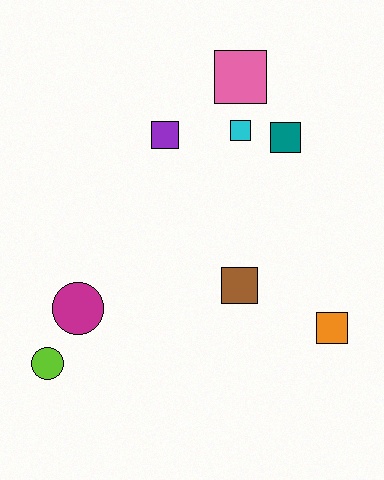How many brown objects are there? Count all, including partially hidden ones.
There is 1 brown object.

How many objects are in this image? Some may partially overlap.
There are 8 objects.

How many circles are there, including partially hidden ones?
There are 2 circles.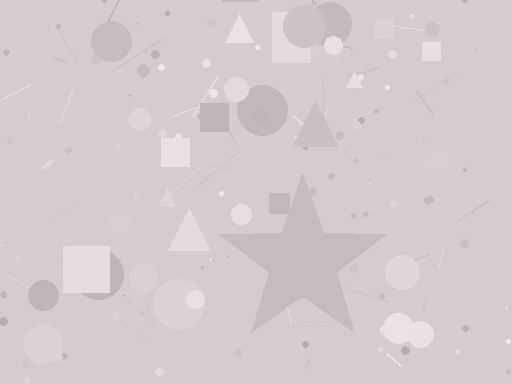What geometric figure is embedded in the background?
A star is embedded in the background.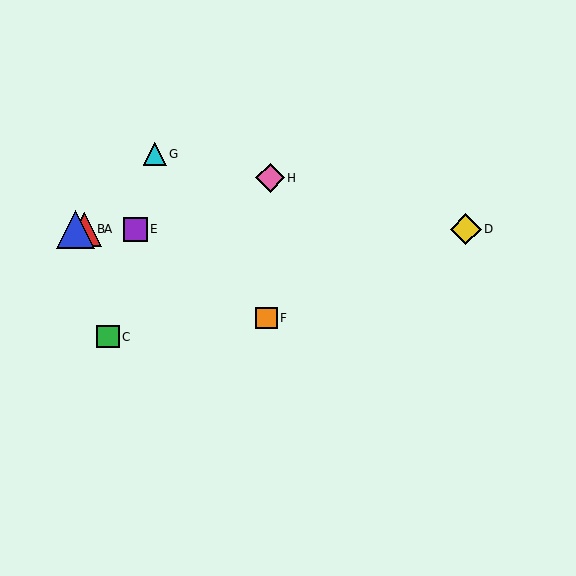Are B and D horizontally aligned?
Yes, both are at y≈229.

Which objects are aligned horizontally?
Objects A, B, D, E are aligned horizontally.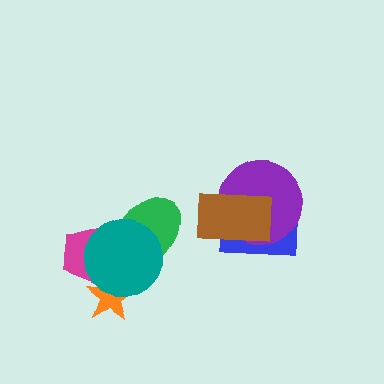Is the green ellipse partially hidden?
Yes, it is partially covered by another shape.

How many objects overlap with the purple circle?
2 objects overlap with the purple circle.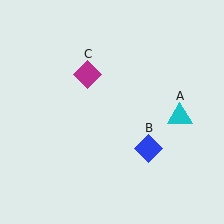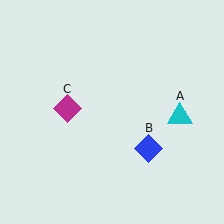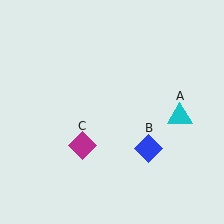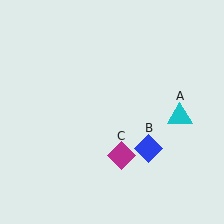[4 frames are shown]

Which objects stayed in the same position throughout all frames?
Cyan triangle (object A) and blue diamond (object B) remained stationary.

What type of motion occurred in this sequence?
The magenta diamond (object C) rotated counterclockwise around the center of the scene.